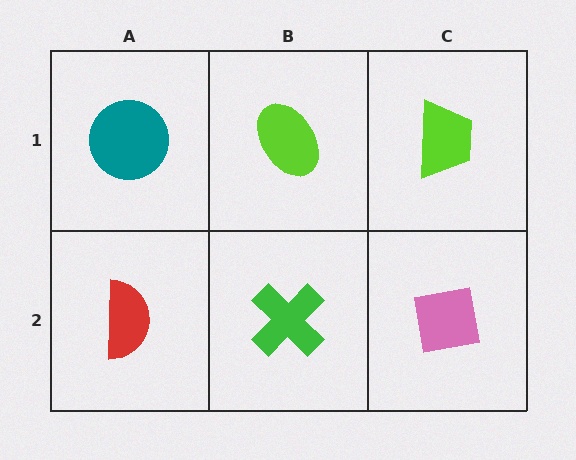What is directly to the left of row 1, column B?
A teal circle.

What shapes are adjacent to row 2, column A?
A teal circle (row 1, column A), a green cross (row 2, column B).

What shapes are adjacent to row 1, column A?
A red semicircle (row 2, column A), a lime ellipse (row 1, column B).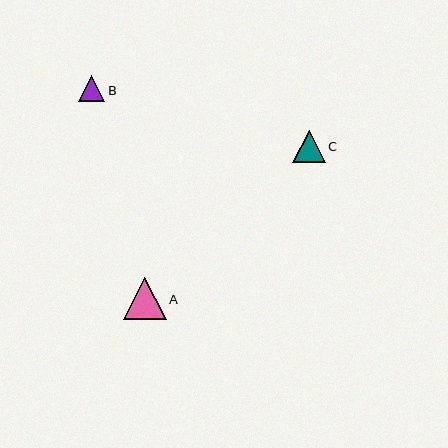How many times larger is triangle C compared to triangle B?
Triangle C is approximately 1.2 times the size of triangle B.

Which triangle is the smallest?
Triangle B is the smallest with a size of approximately 26 pixels.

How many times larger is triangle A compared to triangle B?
Triangle A is approximately 1.6 times the size of triangle B.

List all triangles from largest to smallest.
From largest to smallest: A, C, B.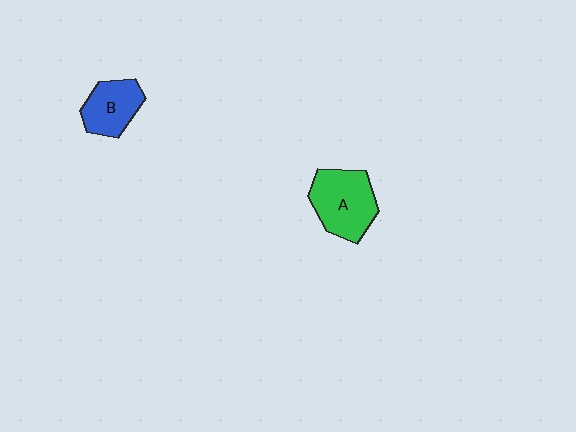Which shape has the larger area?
Shape A (green).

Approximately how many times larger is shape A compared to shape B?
Approximately 1.4 times.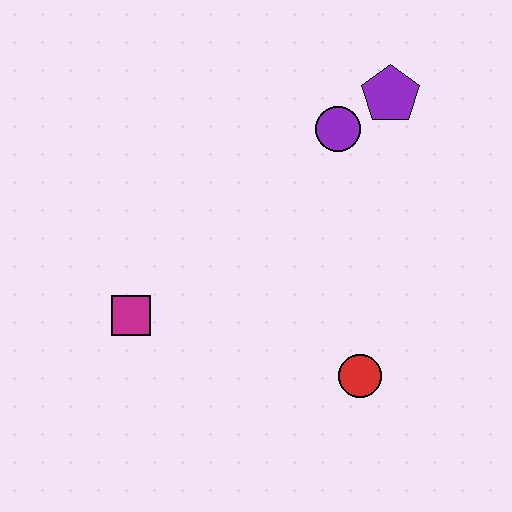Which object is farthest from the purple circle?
The magenta square is farthest from the purple circle.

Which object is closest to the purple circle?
The purple pentagon is closest to the purple circle.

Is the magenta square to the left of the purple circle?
Yes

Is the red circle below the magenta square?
Yes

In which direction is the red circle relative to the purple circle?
The red circle is below the purple circle.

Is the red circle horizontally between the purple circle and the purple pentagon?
Yes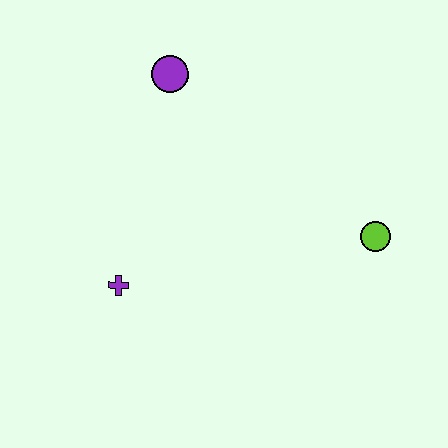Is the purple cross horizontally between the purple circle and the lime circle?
No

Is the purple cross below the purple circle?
Yes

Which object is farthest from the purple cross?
The lime circle is farthest from the purple cross.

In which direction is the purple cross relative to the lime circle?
The purple cross is to the left of the lime circle.